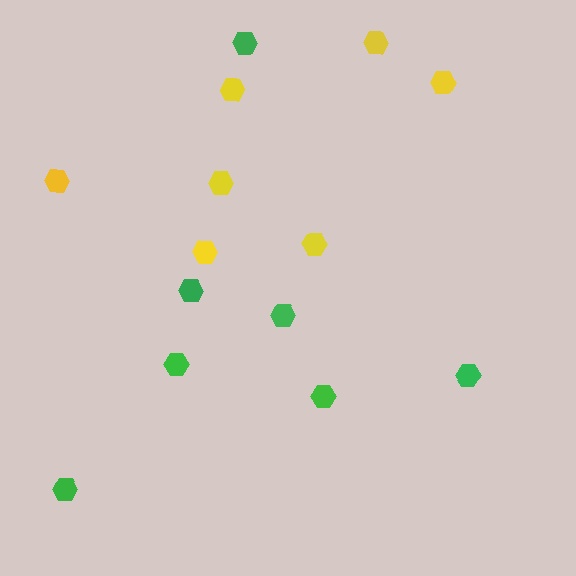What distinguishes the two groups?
There are 2 groups: one group of green hexagons (7) and one group of yellow hexagons (7).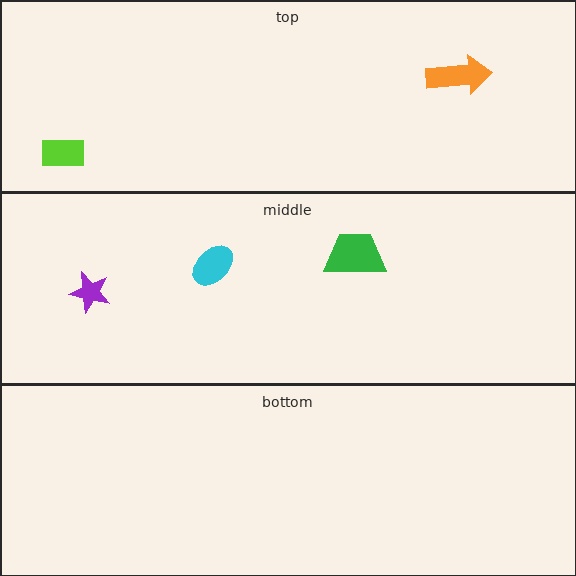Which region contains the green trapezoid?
The middle region.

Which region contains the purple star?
The middle region.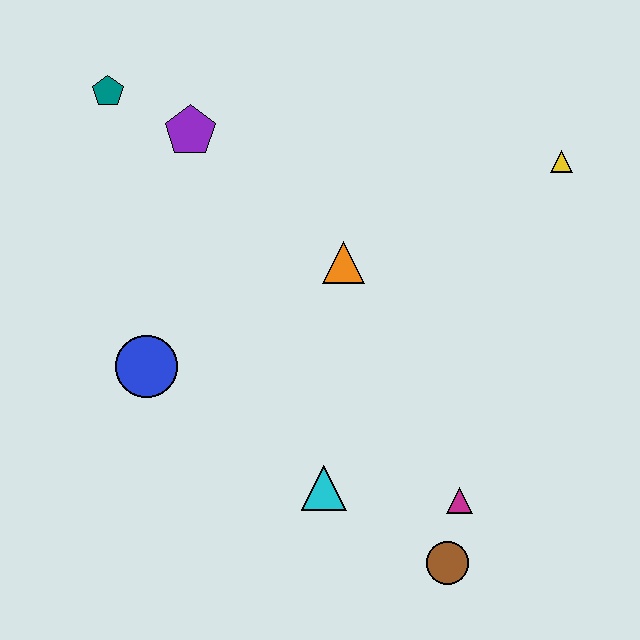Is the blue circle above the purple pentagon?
No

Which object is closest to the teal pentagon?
The purple pentagon is closest to the teal pentagon.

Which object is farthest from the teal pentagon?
The brown circle is farthest from the teal pentagon.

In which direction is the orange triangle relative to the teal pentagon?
The orange triangle is to the right of the teal pentagon.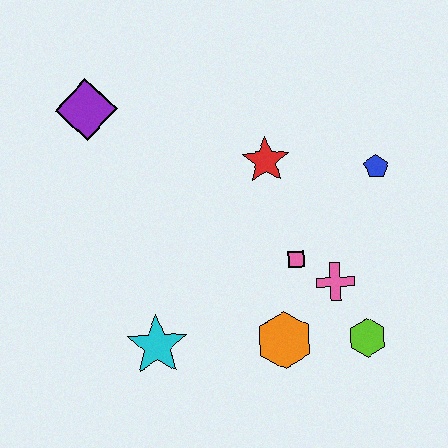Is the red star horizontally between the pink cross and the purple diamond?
Yes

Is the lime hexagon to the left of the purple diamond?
No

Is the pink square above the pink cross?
Yes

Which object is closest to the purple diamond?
The red star is closest to the purple diamond.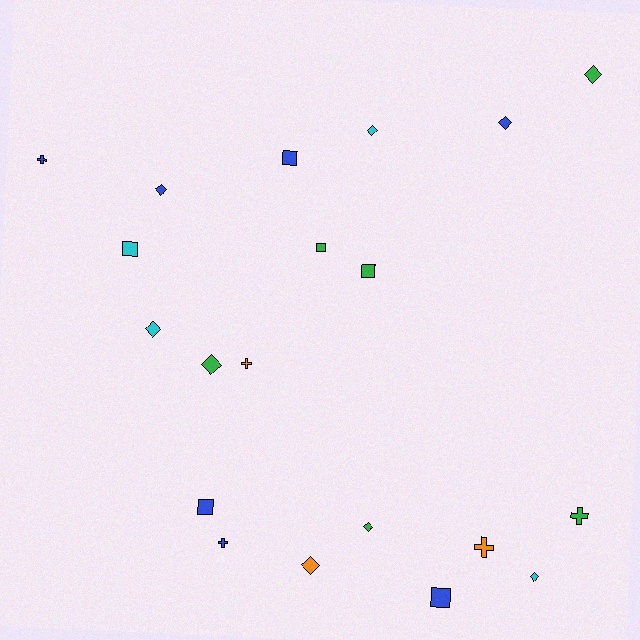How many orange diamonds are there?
There is 1 orange diamond.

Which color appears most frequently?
Blue, with 7 objects.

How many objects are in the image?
There are 20 objects.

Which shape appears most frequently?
Diamond, with 9 objects.